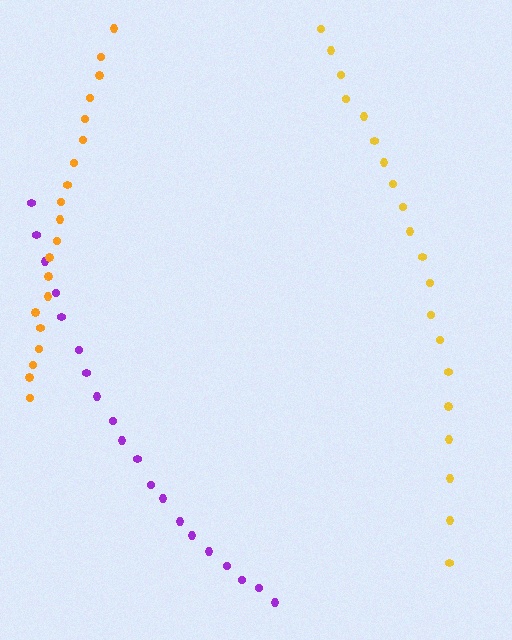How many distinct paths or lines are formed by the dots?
There are 3 distinct paths.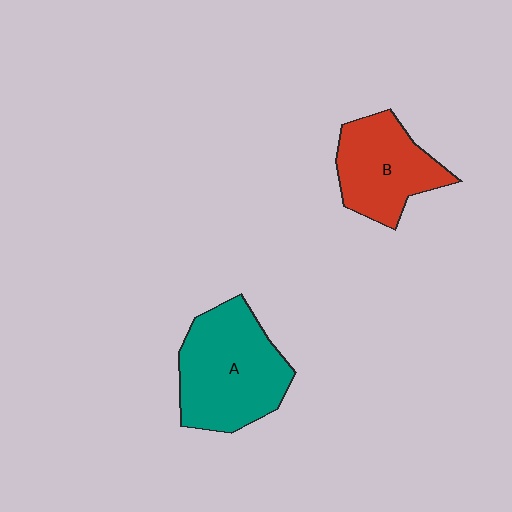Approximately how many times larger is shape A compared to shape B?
Approximately 1.3 times.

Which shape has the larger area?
Shape A (teal).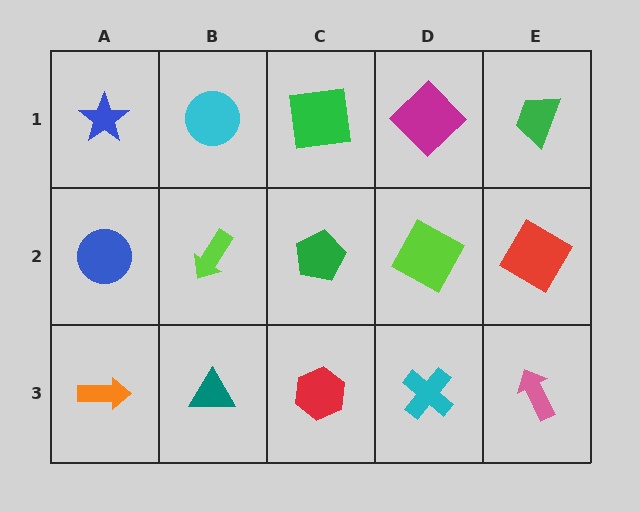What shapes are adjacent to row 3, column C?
A green pentagon (row 2, column C), a teal triangle (row 3, column B), a cyan cross (row 3, column D).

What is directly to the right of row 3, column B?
A red hexagon.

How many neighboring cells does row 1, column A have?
2.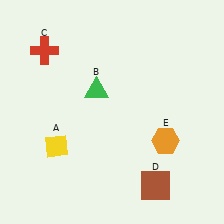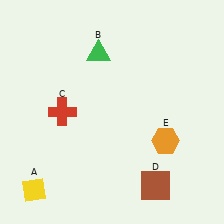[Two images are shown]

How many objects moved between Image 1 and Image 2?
3 objects moved between the two images.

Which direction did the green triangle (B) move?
The green triangle (B) moved up.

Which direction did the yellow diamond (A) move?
The yellow diamond (A) moved down.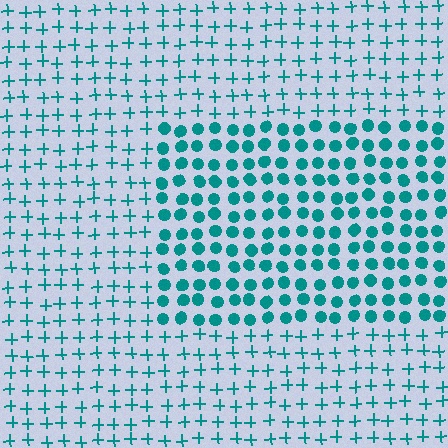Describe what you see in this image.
The image is filled with small teal elements arranged in a uniform grid. A rectangle-shaped region contains circles, while the surrounding area contains plus signs. The boundary is defined purely by the change in element shape.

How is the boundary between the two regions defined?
The boundary is defined by a change in element shape: circles inside vs. plus signs outside. All elements share the same color and spacing.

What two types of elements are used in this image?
The image uses circles inside the rectangle region and plus signs outside it.